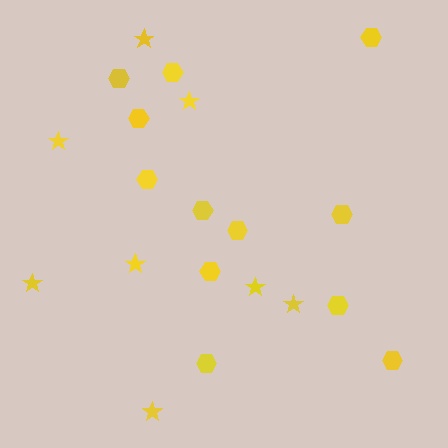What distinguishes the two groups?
There are 2 groups: one group of hexagons (12) and one group of stars (8).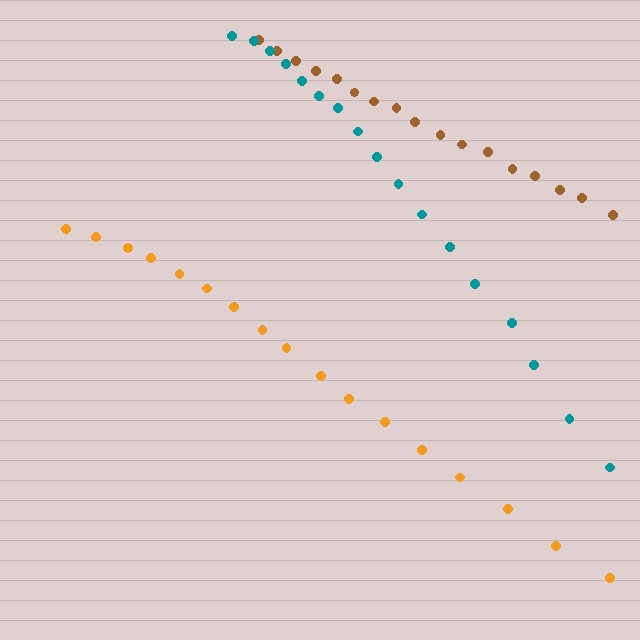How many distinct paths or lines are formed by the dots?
There are 3 distinct paths.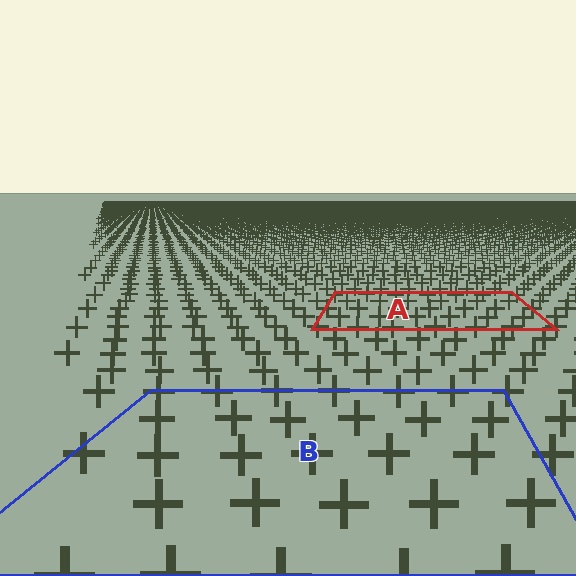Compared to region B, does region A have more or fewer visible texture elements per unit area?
Region A has more texture elements per unit area — they are packed more densely because it is farther away.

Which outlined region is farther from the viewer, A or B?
Region A is farther from the viewer — the texture elements inside it appear smaller and more densely packed.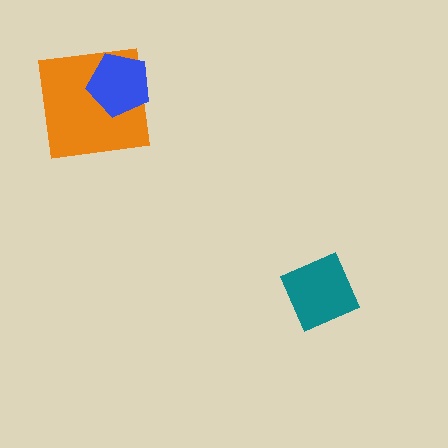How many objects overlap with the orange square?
1 object overlaps with the orange square.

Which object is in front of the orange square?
The blue pentagon is in front of the orange square.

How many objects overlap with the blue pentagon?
1 object overlaps with the blue pentagon.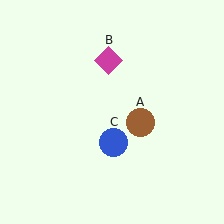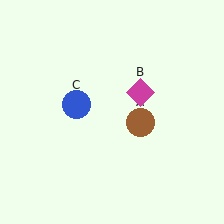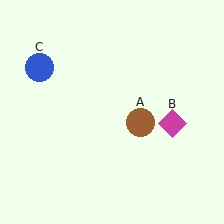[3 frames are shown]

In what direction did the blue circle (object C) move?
The blue circle (object C) moved up and to the left.